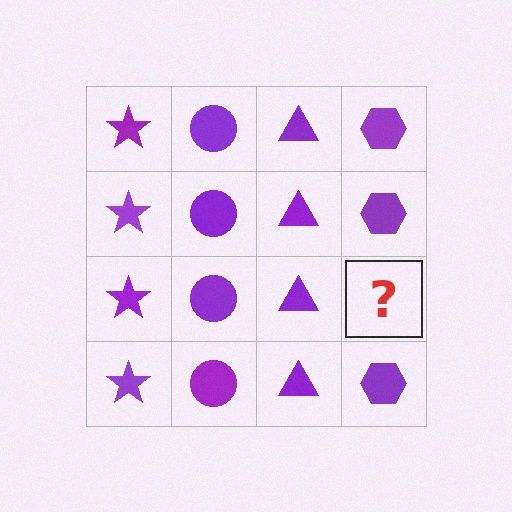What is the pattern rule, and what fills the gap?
The rule is that each column has a consistent shape. The gap should be filled with a purple hexagon.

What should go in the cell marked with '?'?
The missing cell should contain a purple hexagon.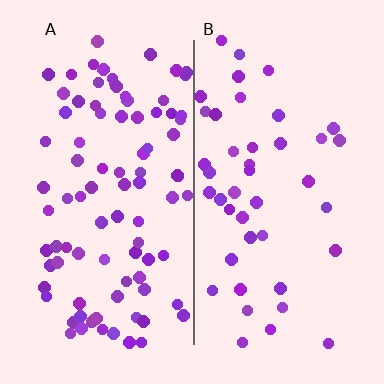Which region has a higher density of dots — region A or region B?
A (the left).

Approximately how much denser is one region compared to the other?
Approximately 2.1× — region A over region B.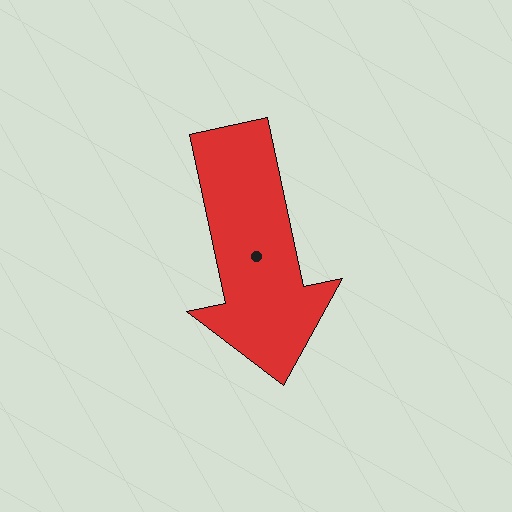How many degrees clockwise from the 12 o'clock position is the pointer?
Approximately 168 degrees.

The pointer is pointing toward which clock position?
Roughly 6 o'clock.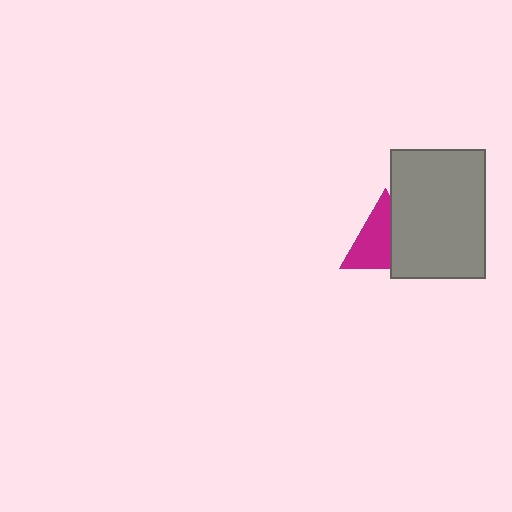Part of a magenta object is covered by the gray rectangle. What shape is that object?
It is a triangle.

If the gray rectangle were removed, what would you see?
You would see the complete magenta triangle.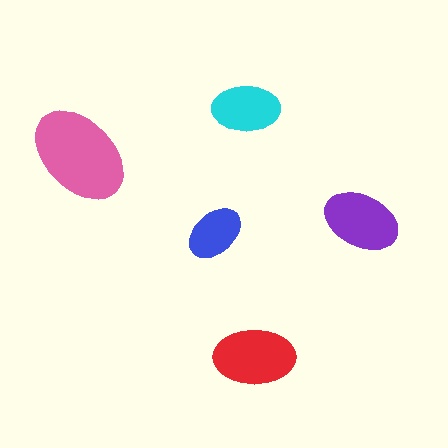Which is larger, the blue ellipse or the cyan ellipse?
The cyan one.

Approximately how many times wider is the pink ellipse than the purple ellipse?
About 1.5 times wider.